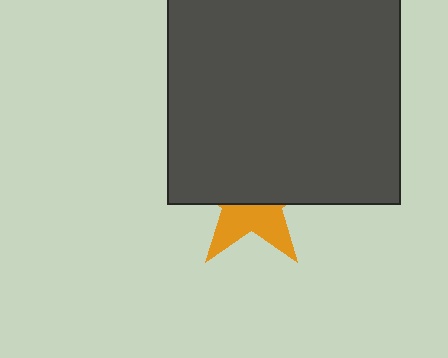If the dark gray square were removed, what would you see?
You would see the complete orange star.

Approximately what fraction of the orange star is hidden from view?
Roughly 61% of the orange star is hidden behind the dark gray square.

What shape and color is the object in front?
The object in front is a dark gray square.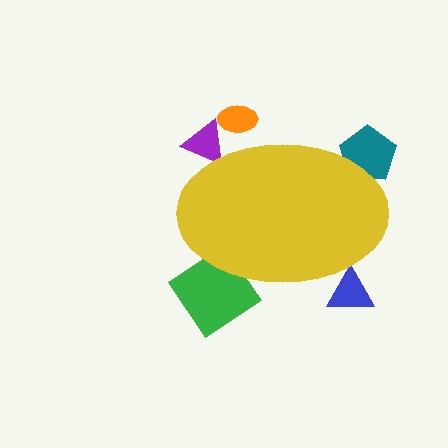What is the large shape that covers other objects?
A yellow ellipse.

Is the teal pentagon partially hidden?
Yes, the teal pentagon is partially hidden behind the yellow ellipse.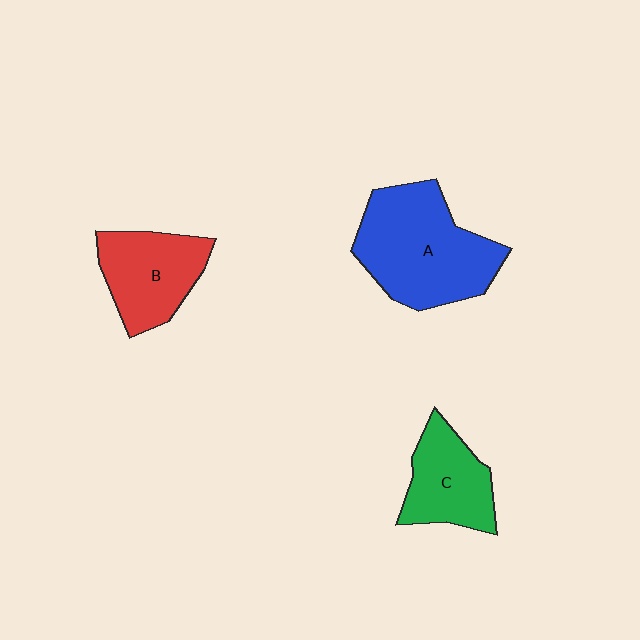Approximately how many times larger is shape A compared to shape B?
Approximately 1.6 times.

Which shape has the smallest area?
Shape C (green).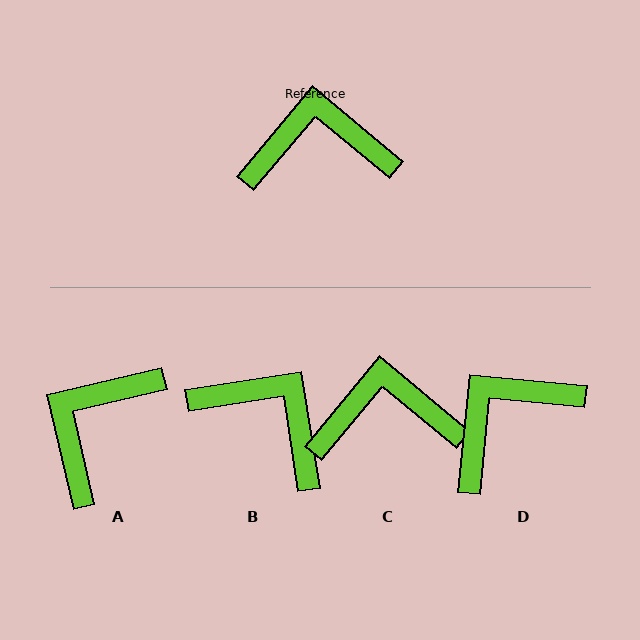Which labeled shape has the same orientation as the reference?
C.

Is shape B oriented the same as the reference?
No, it is off by about 41 degrees.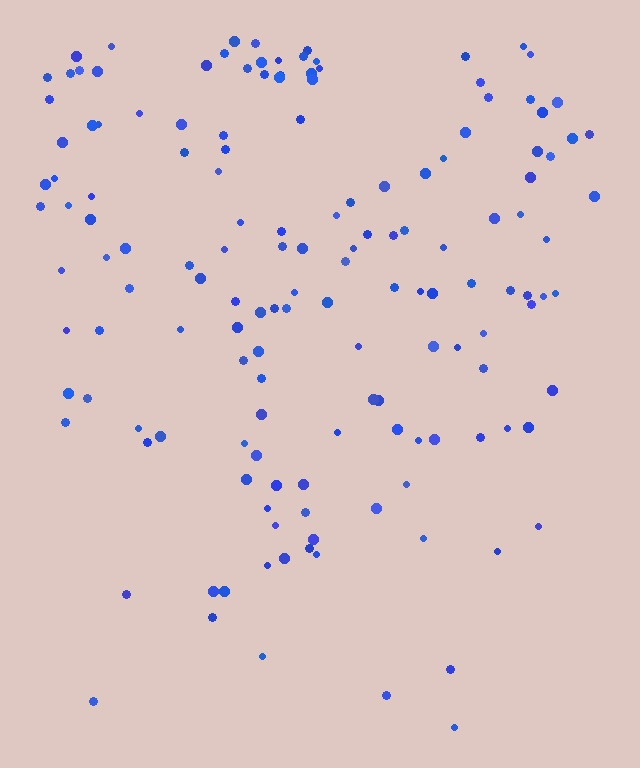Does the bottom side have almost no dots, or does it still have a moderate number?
Still a moderate number, just noticeably fewer than the top.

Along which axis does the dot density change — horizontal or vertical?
Vertical.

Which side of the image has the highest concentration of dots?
The top.